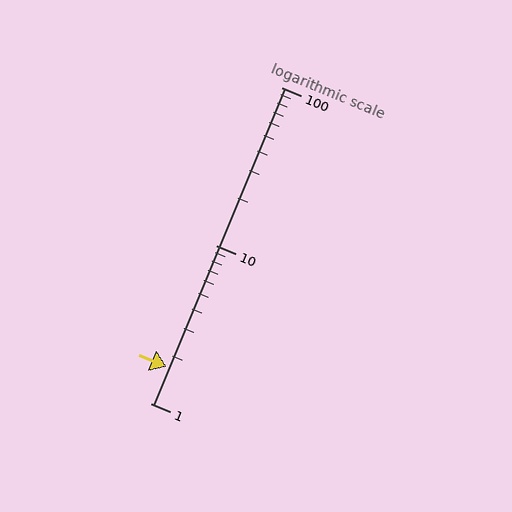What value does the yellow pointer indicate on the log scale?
The pointer indicates approximately 1.7.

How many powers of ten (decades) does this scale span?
The scale spans 2 decades, from 1 to 100.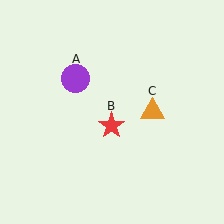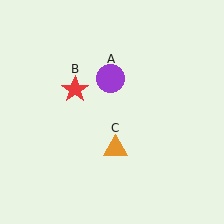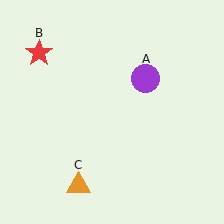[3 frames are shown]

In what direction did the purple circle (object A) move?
The purple circle (object A) moved right.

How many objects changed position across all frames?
3 objects changed position: purple circle (object A), red star (object B), orange triangle (object C).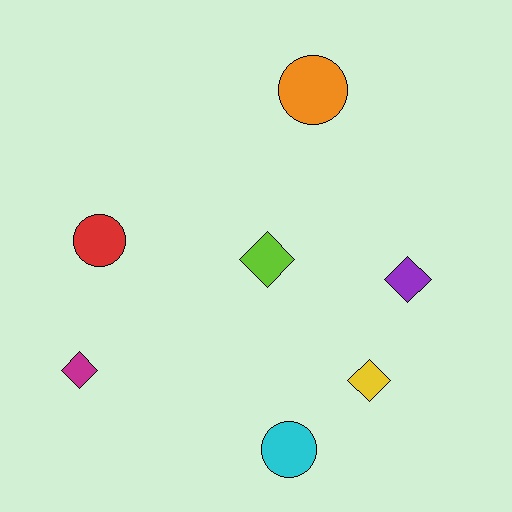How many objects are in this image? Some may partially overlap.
There are 7 objects.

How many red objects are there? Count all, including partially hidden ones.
There is 1 red object.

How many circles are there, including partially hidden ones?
There are 3 circles.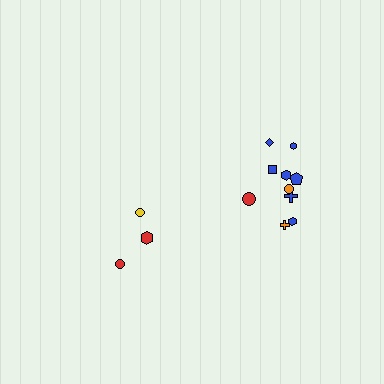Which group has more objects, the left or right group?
The right group.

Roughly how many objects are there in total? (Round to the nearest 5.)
Roughly 15 objects in total.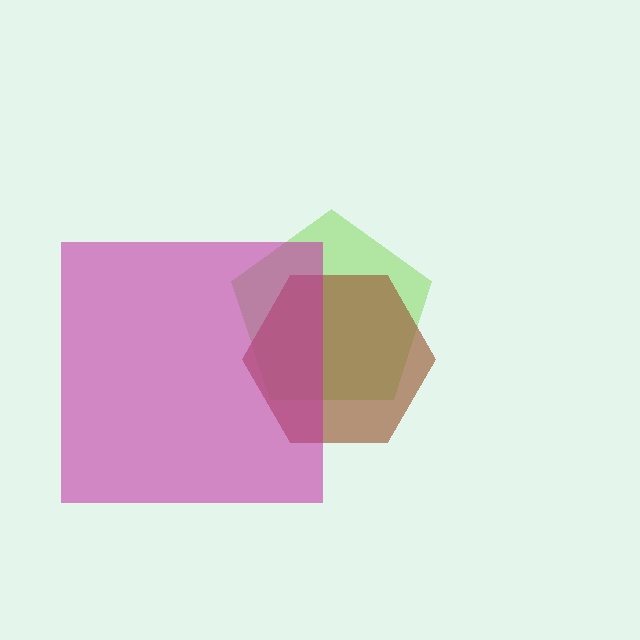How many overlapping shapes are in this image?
There are 3 overlapping shapes in the image.